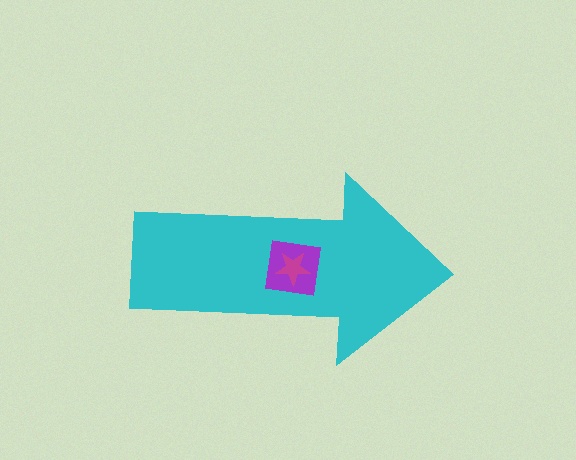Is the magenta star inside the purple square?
Yes.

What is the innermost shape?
The magenta star.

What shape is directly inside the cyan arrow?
The purple square.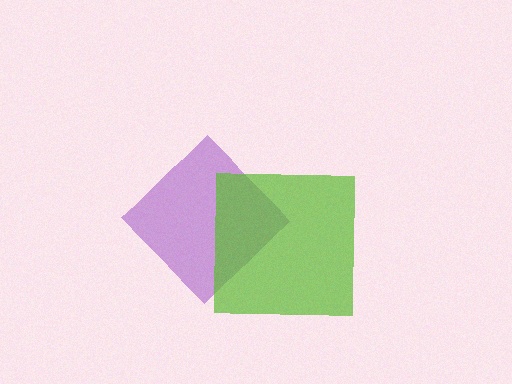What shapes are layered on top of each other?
The layered shapes are: a purple diamond, a lime square.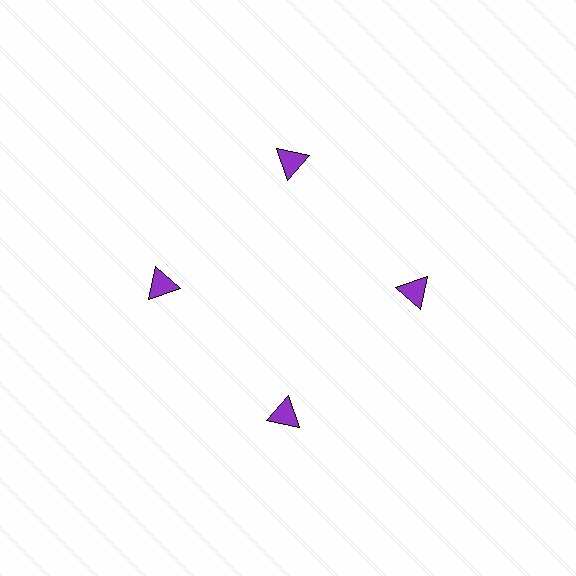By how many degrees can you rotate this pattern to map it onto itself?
The pattern maps onto itself every 90 degrees of rotation.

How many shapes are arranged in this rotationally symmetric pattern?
There are 4 shapes, arranged in 4 groups of 1.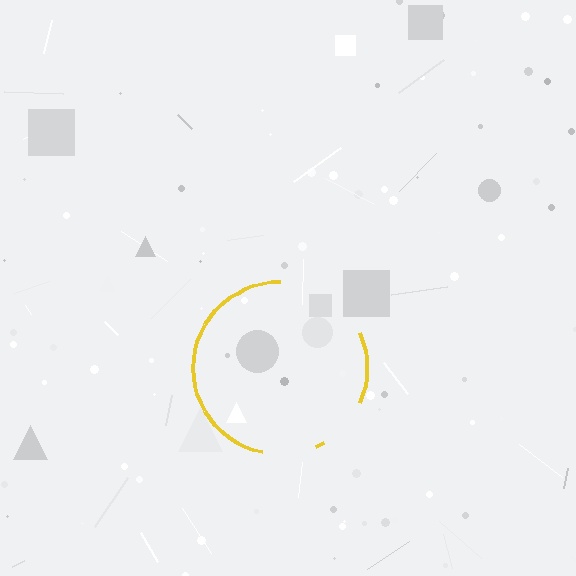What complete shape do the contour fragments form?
The contour fragments form a circle.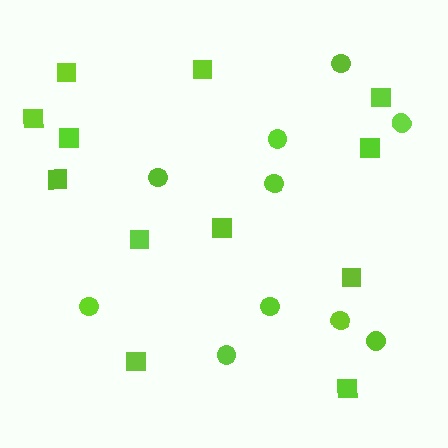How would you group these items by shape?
There are 2 groups: one group of circles (10) and one group of squares (12).